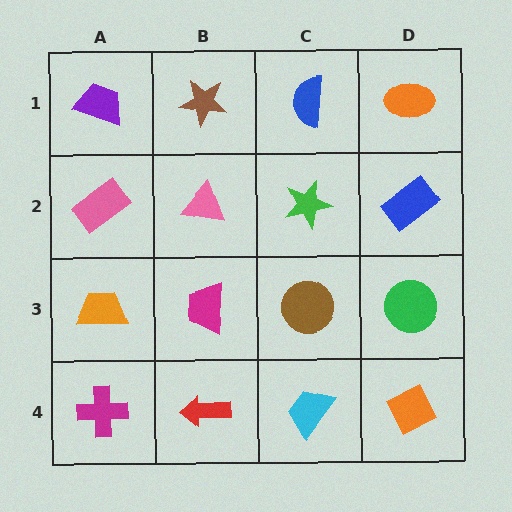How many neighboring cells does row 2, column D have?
3.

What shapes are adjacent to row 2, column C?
A blue semicircle (row 1, column C), a brown circle (row 3, column C), a pink triangle (row 2, column B), a blue rectangle (row 2, column D).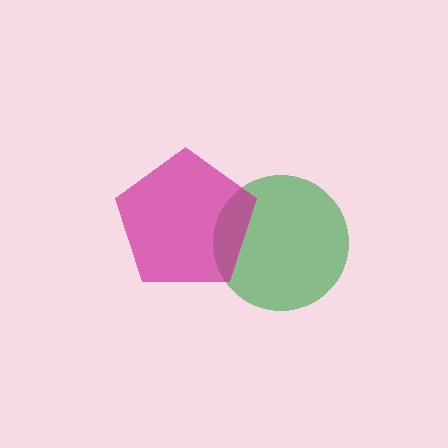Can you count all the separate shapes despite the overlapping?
Yes, there are 2 separate shapes.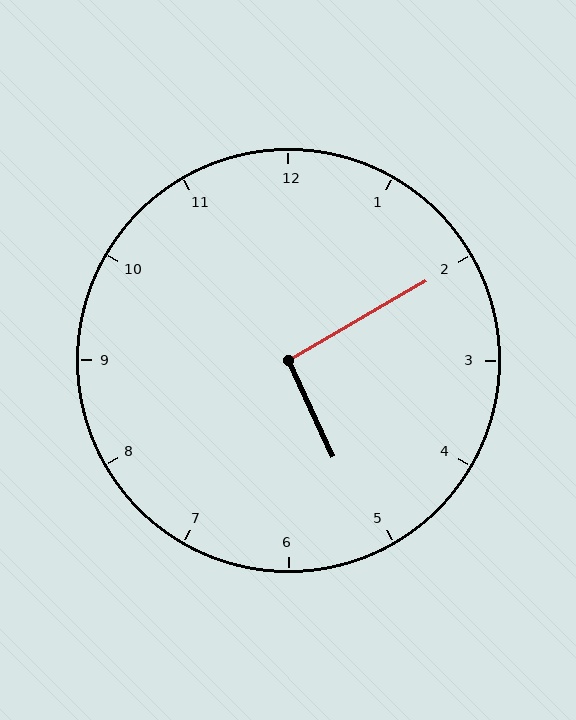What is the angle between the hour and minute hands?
Approximately 95 degrees.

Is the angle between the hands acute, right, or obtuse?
It is right.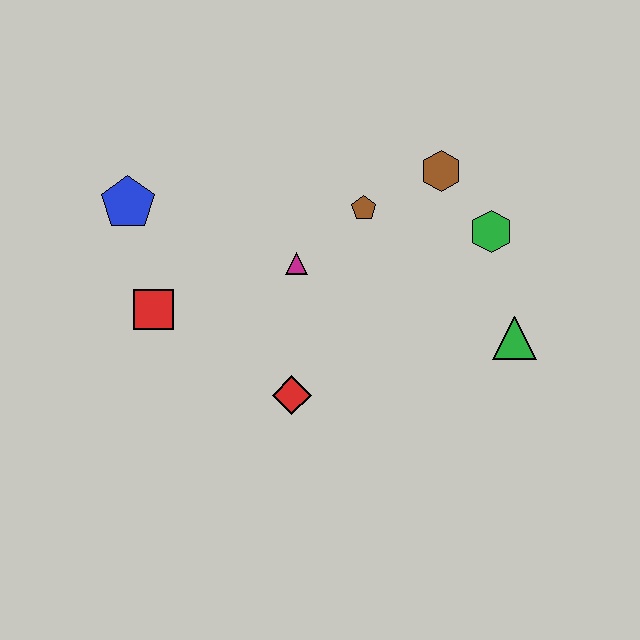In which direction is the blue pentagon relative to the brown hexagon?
The blue pentagon is to the left of the brown hexagon.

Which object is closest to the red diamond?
The magenta triangle is closest to the red diamond.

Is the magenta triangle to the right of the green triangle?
No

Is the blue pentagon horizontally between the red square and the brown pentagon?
No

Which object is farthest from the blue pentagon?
The green triangle is farthest from the blue pentagon.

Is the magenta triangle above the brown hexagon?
No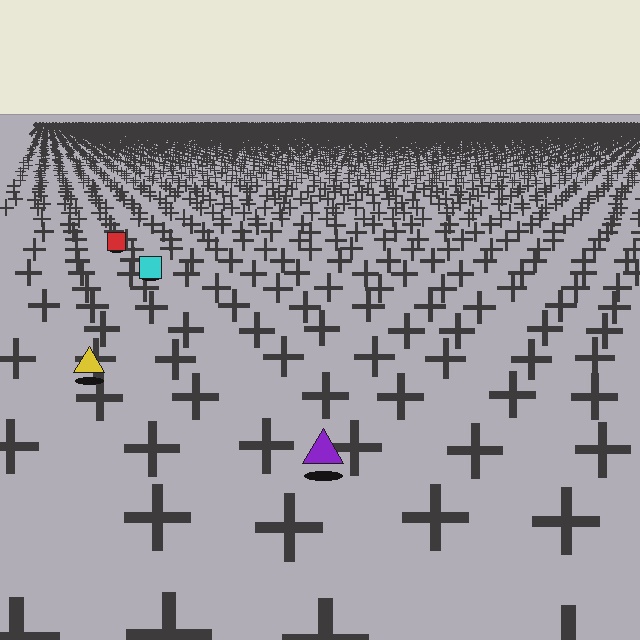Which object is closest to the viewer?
The purple triangle is closest. The texture marks near it are larger and more spread out.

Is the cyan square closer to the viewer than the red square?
Yes. The cyan square is closer — you can tell from the texture gradient: the ground texture is coarser near it.